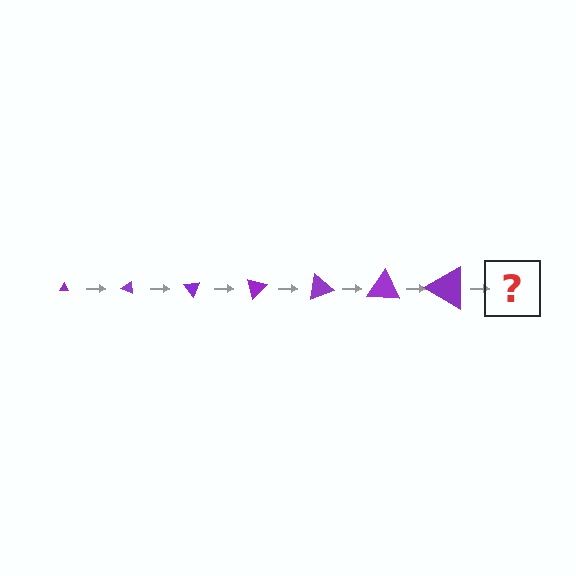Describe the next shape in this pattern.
It should be a triangle, larger than the previous one and rotated 175 degrees from the start.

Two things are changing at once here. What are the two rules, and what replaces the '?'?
The two rules are that the triangle grows larger each step and it rotates 25 degrees each step. The '?' should be a triangle, larger than the previous one and rotated 175 degrees from the start.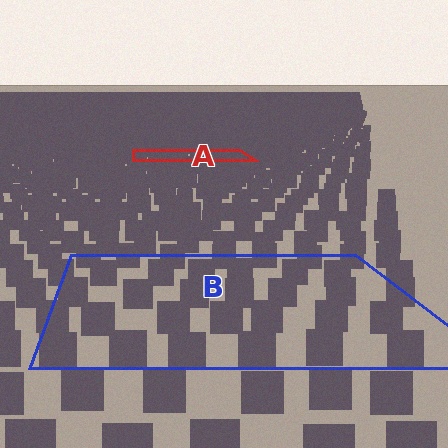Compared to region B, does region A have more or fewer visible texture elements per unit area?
Region A has more texture elements per unit area — they are packed more densely because it is farther away.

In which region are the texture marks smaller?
The texture marks are smaller in region A, because it is farther away.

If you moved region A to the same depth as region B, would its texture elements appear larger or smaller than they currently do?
They would appear larger. At a closer depth, the same texture elements are projected at a bigger on-screen size.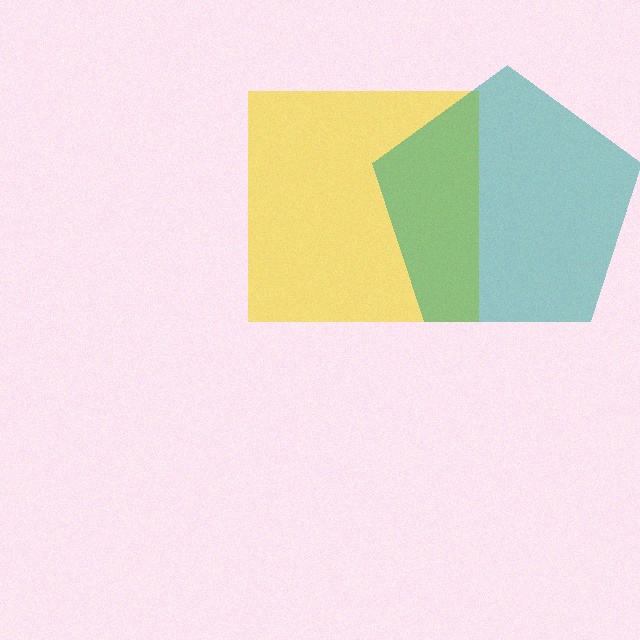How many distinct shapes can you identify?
There are 2 distinct shapes: a yellow square, a teal pentagon.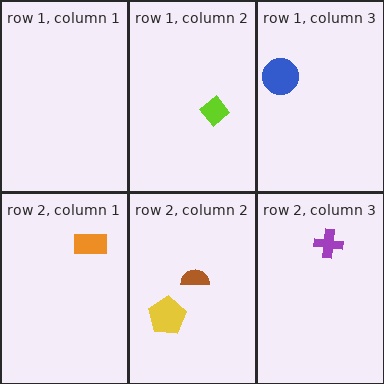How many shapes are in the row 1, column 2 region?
1.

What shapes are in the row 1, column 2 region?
The lime diamond.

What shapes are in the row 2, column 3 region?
The purple cross.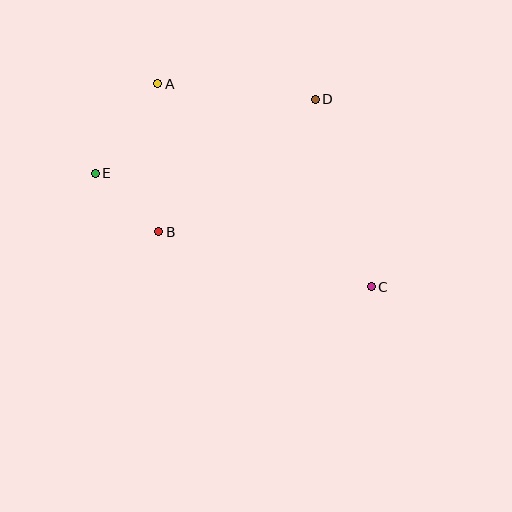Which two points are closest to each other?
Points B and E are closest to each other.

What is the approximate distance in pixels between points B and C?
The distance between B and C is approximately 219 pixels.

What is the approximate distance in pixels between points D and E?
The distance between D and E is approximately 232 pixels.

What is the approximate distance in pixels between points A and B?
The distance between A and B is approximately 148 pixels.